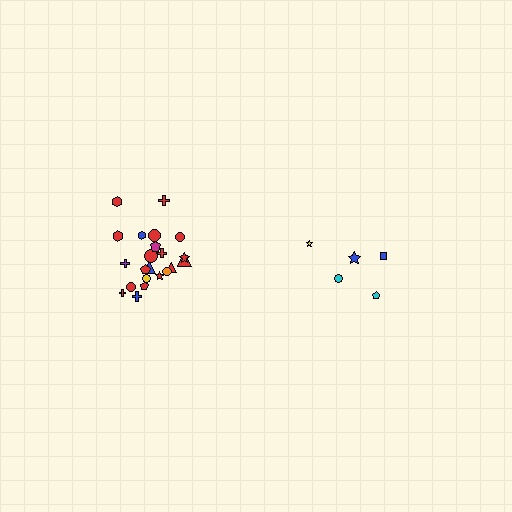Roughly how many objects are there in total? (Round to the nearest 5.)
Roughly 25 objects in total.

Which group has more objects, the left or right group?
The left group.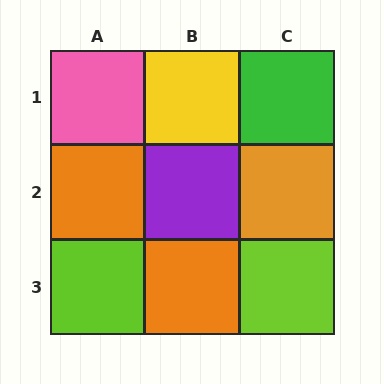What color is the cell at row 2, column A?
Orange.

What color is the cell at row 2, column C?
Orange.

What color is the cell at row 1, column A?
Pink.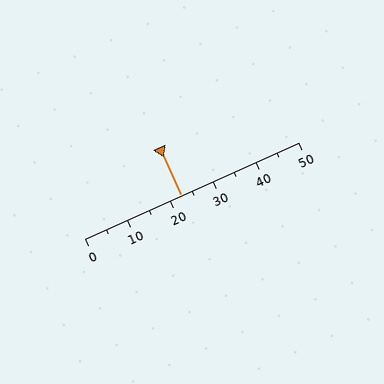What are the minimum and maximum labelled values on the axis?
The axis runs from 0 to 50.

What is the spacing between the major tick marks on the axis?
The major ticks are spaced 10 apart.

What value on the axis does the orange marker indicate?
The marker indicates approximately 22.5.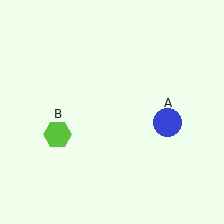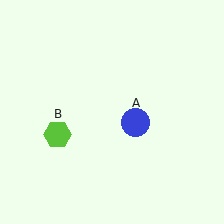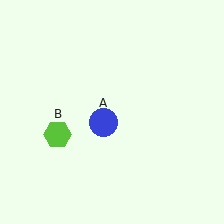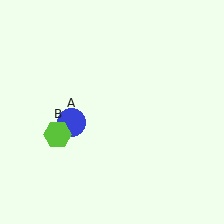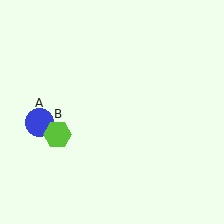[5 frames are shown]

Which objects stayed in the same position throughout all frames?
Lime hexagon (object B) remained stationary.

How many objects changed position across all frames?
1 object changed position: blue circle (object A).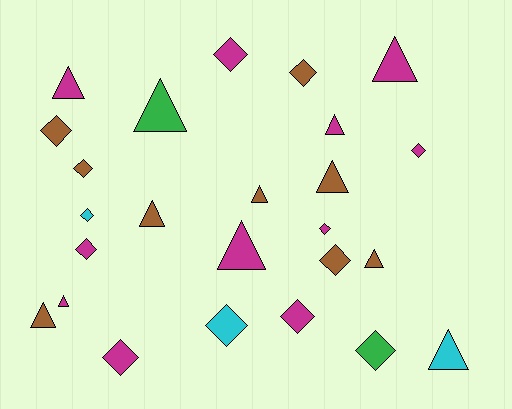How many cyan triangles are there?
There is 1 cyan triangle.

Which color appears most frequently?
Magenta, with 11 objects.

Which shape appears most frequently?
Diamond, with 13 objects.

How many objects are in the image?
There are 25 objects.